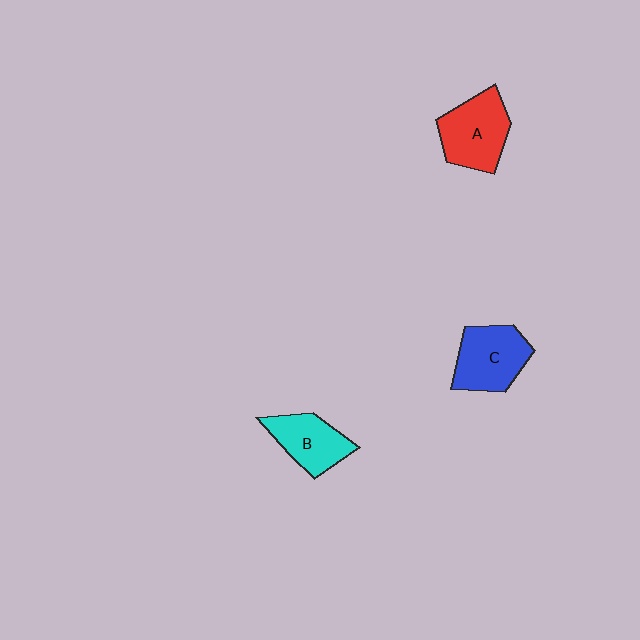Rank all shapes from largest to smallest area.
From largest to smallest: A (red), C (blue), B (cyan).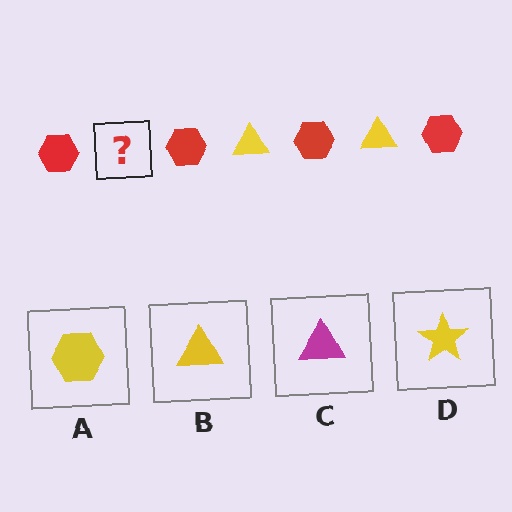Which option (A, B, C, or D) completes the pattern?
B.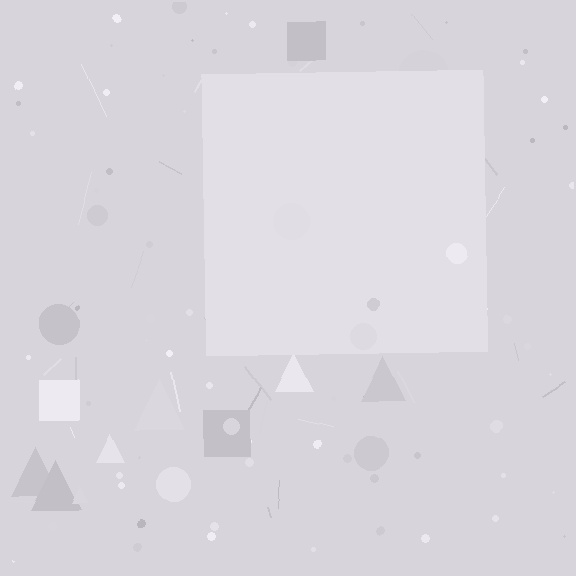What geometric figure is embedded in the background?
A square is embedded in the background.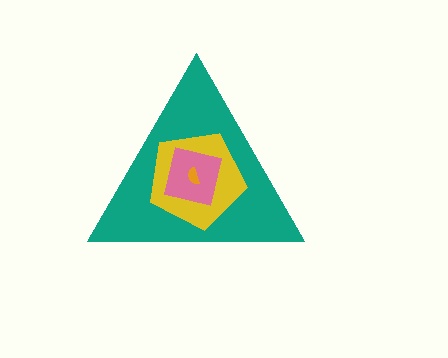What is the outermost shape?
The teal triangle.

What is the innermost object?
The orange semicircle.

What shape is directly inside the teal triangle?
The yellow pentagon.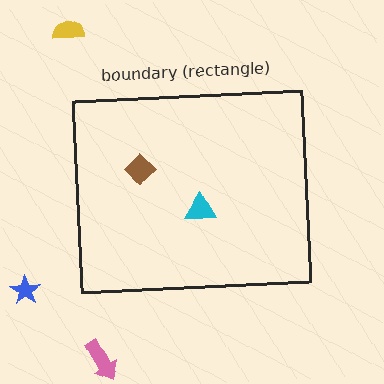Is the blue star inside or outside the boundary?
Outside.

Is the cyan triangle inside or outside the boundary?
Inside.